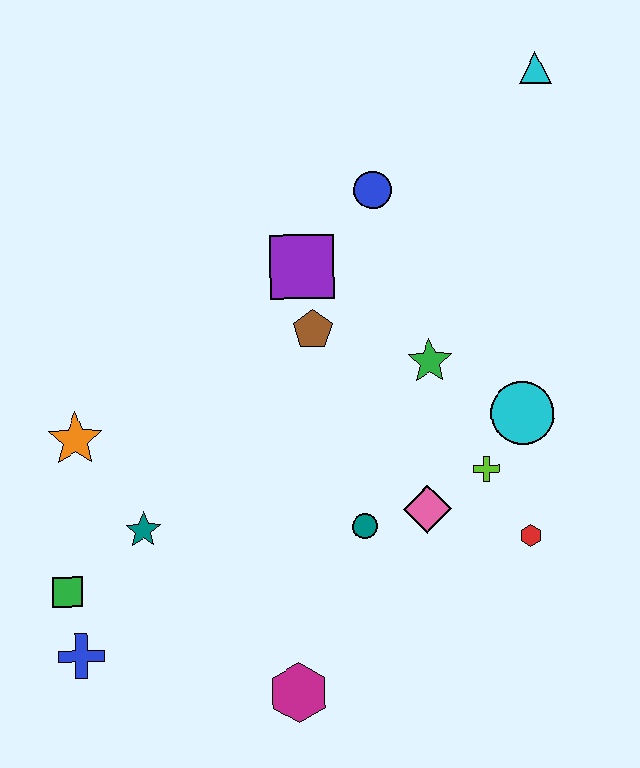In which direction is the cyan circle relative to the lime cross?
The cyan circle is above the lime cross.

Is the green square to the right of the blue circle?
No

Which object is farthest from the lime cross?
The blue cross is farthest from the lime cross.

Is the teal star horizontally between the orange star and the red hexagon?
Yes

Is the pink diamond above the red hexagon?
Yes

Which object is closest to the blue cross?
The green square is closest to the blue cross.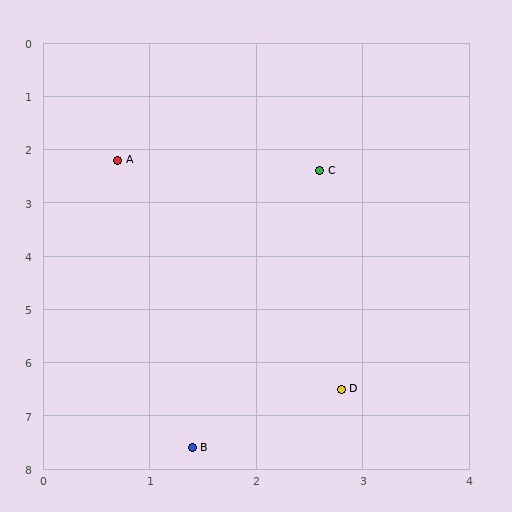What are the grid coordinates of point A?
Point A is at approximately (0.7, 2.2).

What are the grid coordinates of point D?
Point D is at approximately (2.8, 6.5).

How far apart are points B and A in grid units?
Points B and A are about 5.4 grid units apart.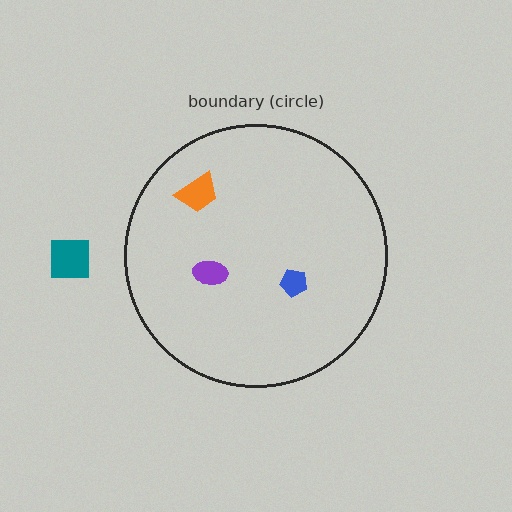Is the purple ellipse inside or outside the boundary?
Inside.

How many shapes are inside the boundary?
3 inside, 1 outside.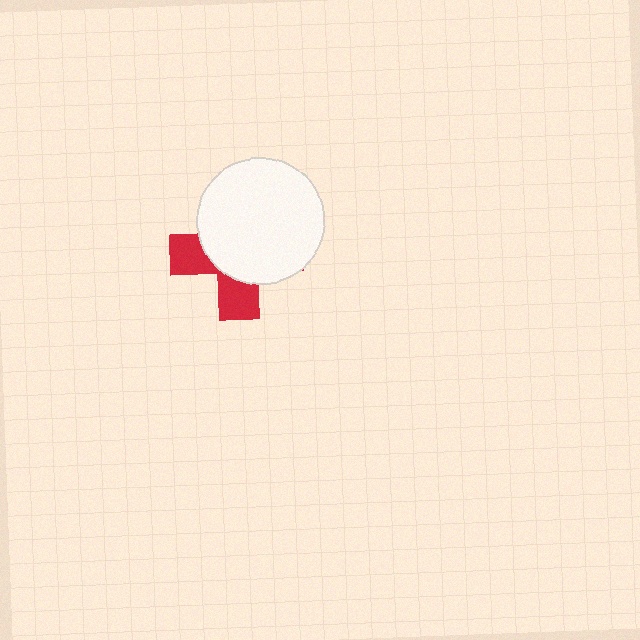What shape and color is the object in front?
The object in front is a white circle.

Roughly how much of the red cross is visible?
A small part of it is visible (roughly 34%).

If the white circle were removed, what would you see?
You would see the complete red cross.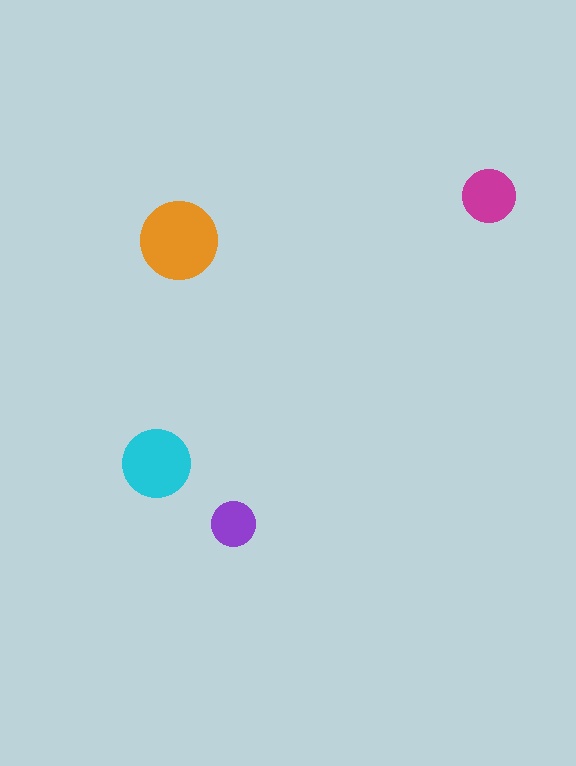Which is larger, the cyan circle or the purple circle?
The cyan one.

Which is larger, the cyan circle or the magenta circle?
The cyan one.